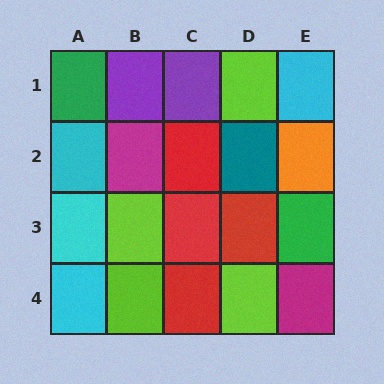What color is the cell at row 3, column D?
Red.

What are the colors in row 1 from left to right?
Green, purple, purple, lime, cyan.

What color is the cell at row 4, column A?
Cyan.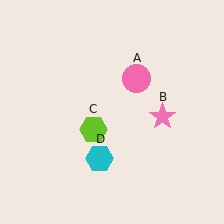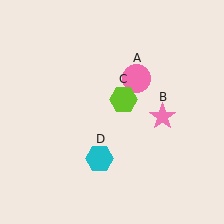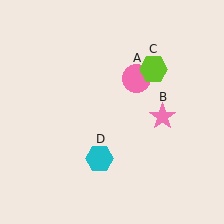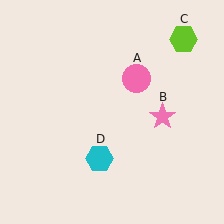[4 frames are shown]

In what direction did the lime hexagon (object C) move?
The lime hexagon (object C) moved up and to the right.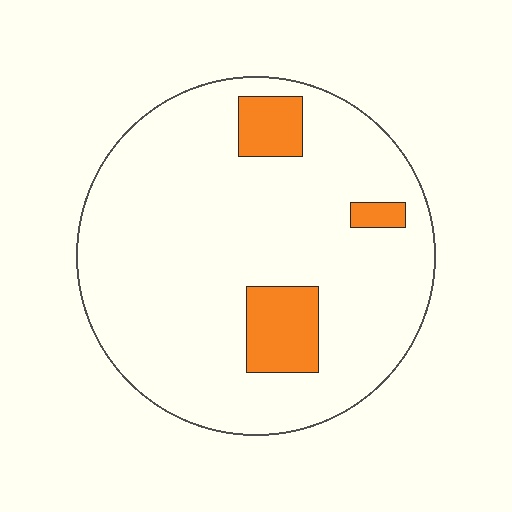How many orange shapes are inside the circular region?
3.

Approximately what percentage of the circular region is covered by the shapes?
Approximately 10%.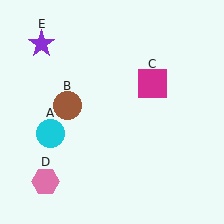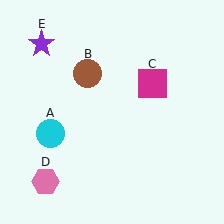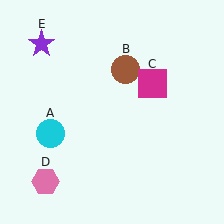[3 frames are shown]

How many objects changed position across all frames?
1 object changed position: brown circle (object B).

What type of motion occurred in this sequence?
The brown circle (object B) rotated clockwise around the center of the scene.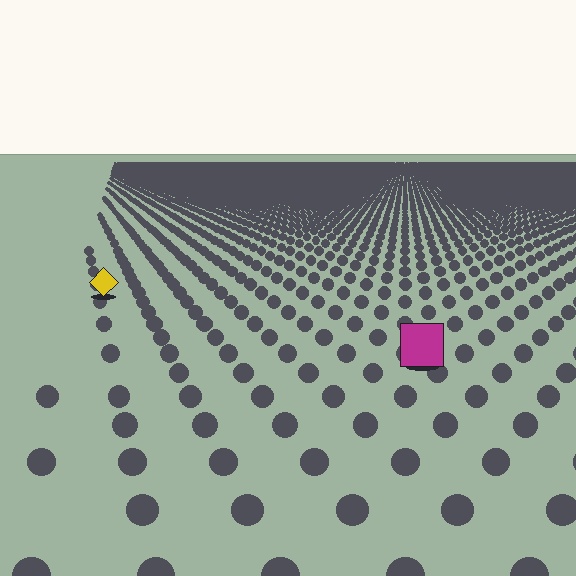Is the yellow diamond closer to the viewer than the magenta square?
No. The magenta square is closer — you can tell from the texture gradient: the ground texture is coarser near it.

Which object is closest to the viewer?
The magenta square is closest. The texture marks near it are larger and more spread out.